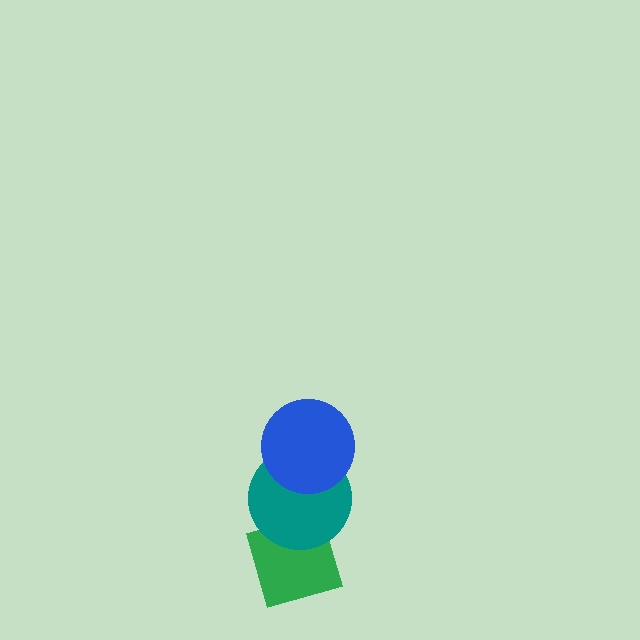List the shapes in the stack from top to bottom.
From top to bottom: the blue circle, the teal circle, the green diamond.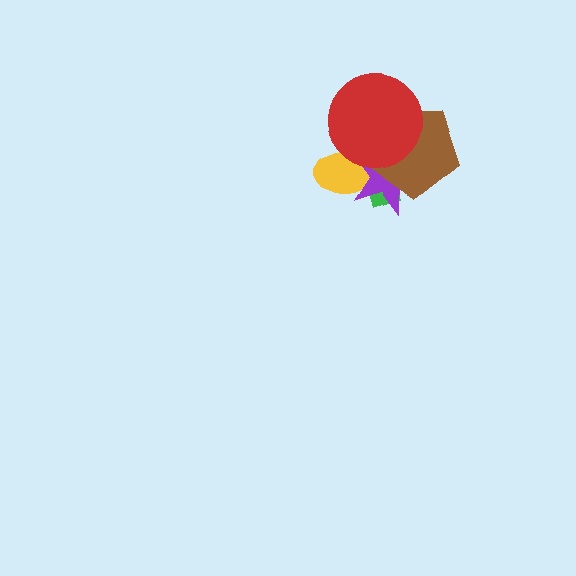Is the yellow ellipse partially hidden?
Yes, it is partially covered by another shape.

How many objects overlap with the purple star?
4 objects overlap with the purple star.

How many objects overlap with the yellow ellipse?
3 objects overlap with the yellow ellipse.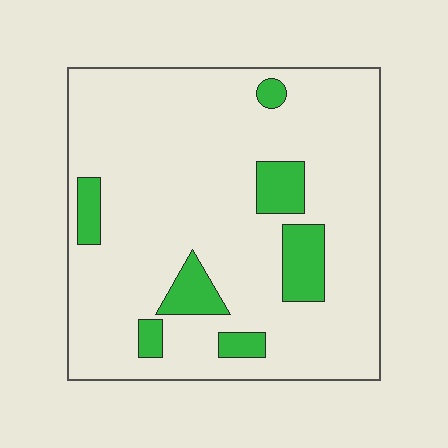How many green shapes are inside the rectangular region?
7.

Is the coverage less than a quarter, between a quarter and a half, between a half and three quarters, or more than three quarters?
Less than a quarter.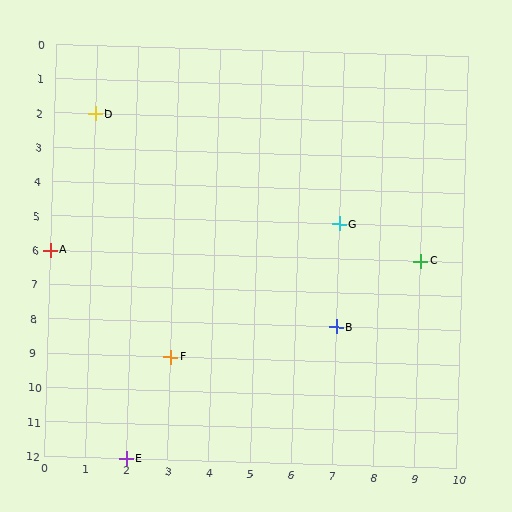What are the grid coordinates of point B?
Point B is at grid coordinates (7, 8).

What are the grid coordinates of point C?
Point C is at grid coordinates (9, 6).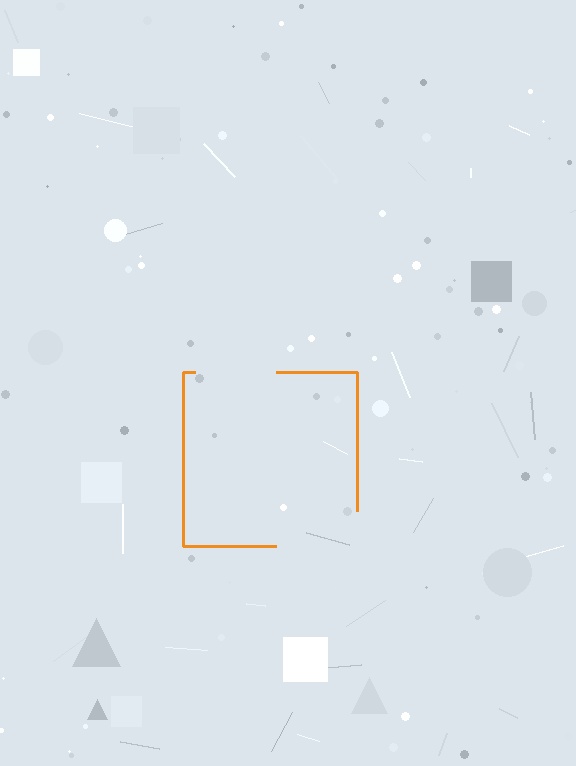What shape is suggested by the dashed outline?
The dashed outline suggests a square.